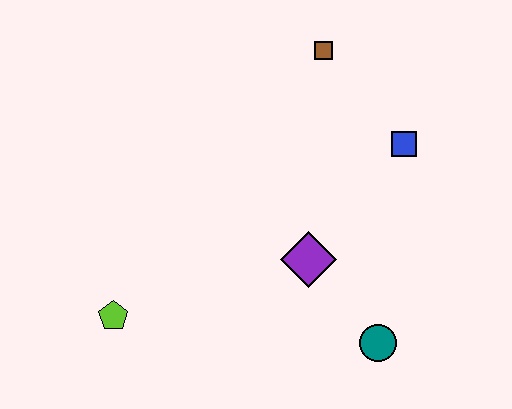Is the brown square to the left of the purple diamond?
No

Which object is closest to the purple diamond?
The teal circle is closest to the purple diamond.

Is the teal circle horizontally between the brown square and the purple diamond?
No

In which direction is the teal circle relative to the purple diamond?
The teal circle is below the purple diamond.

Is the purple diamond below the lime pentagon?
No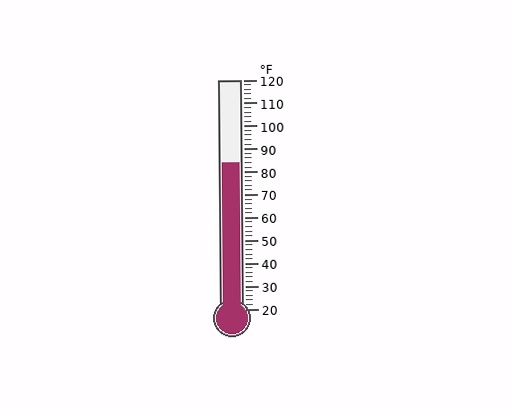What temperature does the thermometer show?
The thermometer shows approximately 84°F.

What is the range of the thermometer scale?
The thermometer scale ranges from 20°F to 120°F.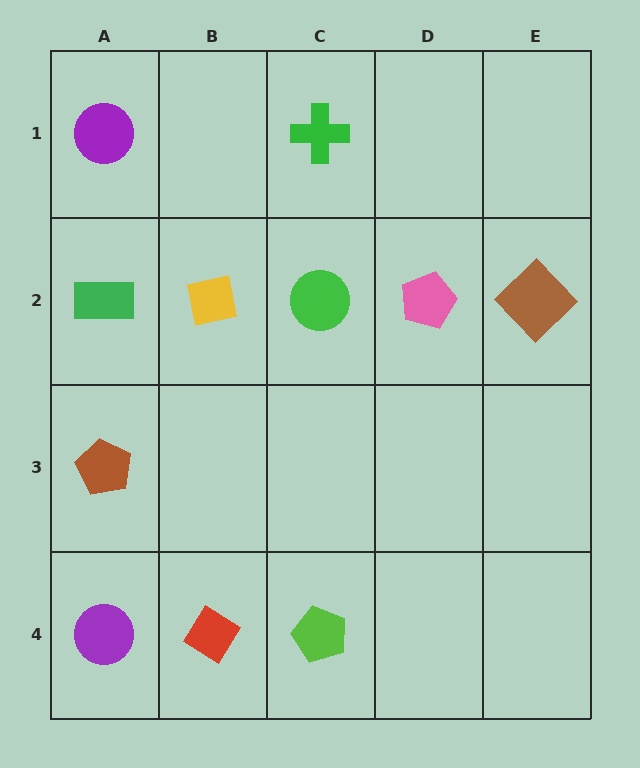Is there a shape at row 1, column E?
No, that cell is empty.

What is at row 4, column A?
A purple circle.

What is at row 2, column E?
A brown diamond.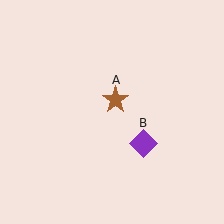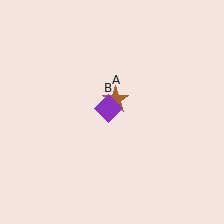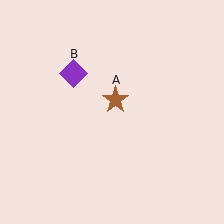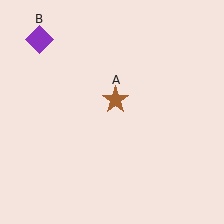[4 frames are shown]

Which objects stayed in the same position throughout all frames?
Brown star (object A) remained stationary.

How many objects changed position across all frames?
1 object changed position: purple diamond (object B).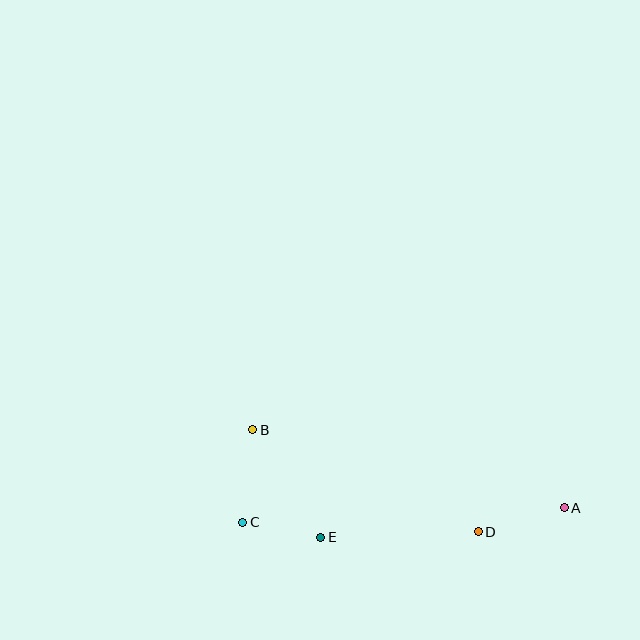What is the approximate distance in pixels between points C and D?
The distance between C and D is approximately 235 pixels.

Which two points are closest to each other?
Points C and E are closest to each other.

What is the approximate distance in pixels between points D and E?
The distance between D and E is approximately 158 pixels.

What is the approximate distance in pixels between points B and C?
The distance between B and C is approximately 93 pixels.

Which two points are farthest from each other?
Points A and C are farthest from each other.